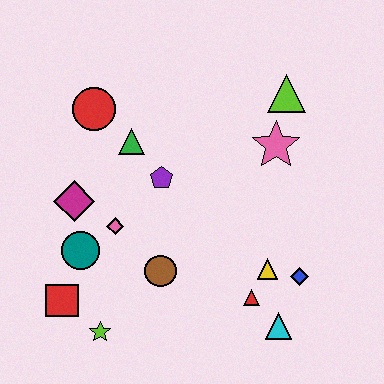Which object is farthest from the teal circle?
The lime triangle is farthest from the teal circle.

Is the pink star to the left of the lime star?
No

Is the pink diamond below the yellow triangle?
No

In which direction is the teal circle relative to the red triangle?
The teal circle is to the left of the red triangle.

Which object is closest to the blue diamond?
The yellow triangle is closest to the blue diamond.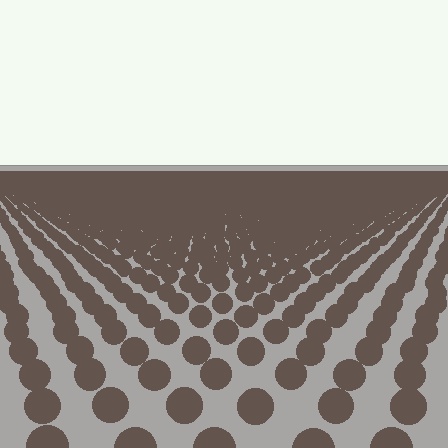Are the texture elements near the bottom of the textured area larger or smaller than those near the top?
Larger. Near the bottom, elements are closer to the viewer and appear at a bigger on-screen size.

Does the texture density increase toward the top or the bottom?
Density increases toward the top.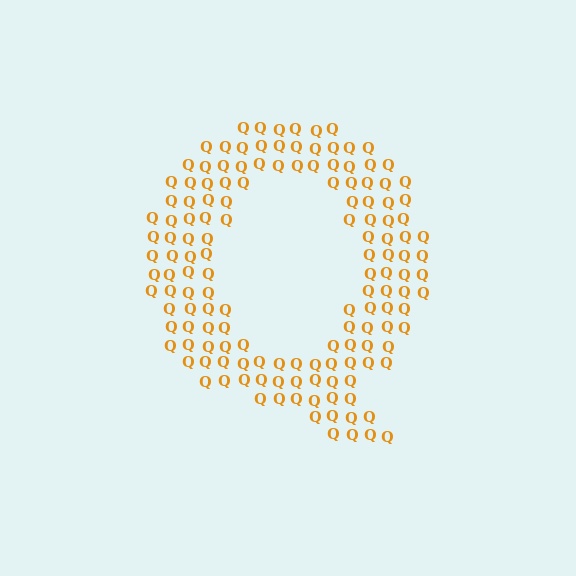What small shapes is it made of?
It is made of small letter Q's.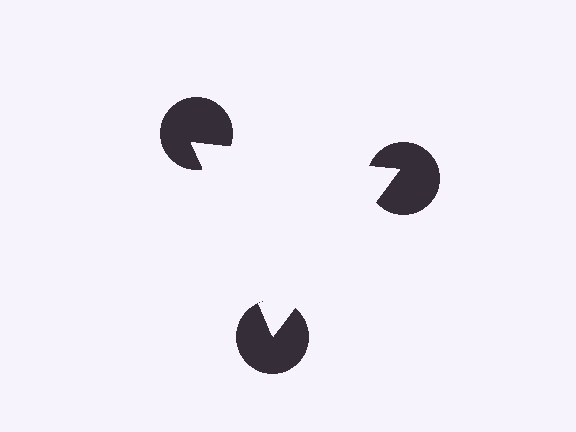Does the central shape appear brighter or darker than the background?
It typically appears slightly brighter than the background, even though no actual brightness change is drawn.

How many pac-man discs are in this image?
There are 3 — one at each vertex of the illusory triangle.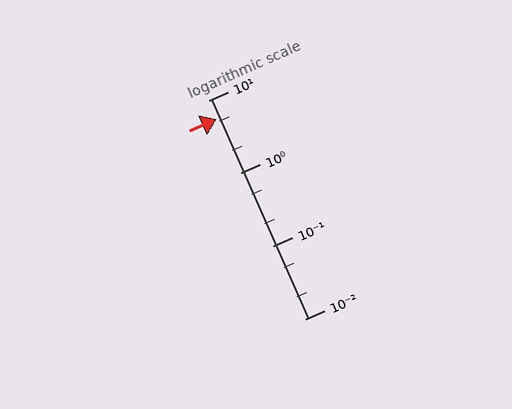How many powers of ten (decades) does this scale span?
The scale spans 3 decades, from 0.01 to 10.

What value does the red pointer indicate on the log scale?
The pointer indicates approximately 5.5.